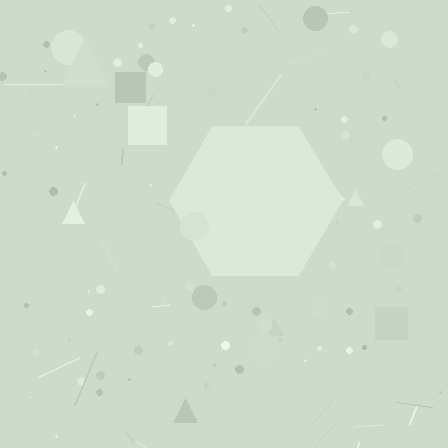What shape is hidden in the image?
A hexagon is hidden in the image.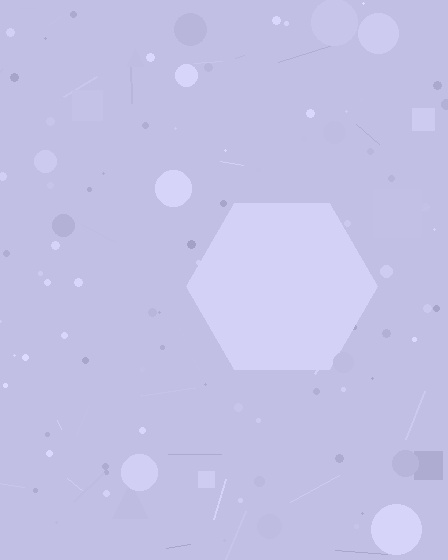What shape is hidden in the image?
A hexagon is hidden in the image.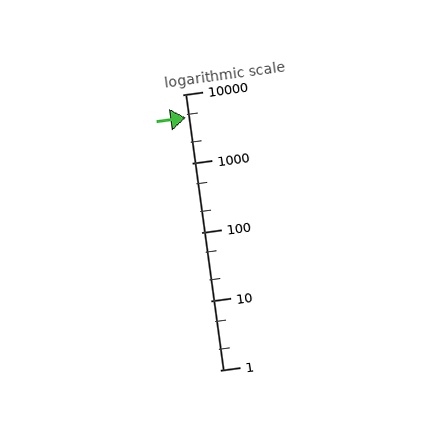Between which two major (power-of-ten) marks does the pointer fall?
The pointer is between 1000 and 10000.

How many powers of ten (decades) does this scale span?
The scale spans 4 decades, from 1 to 10000.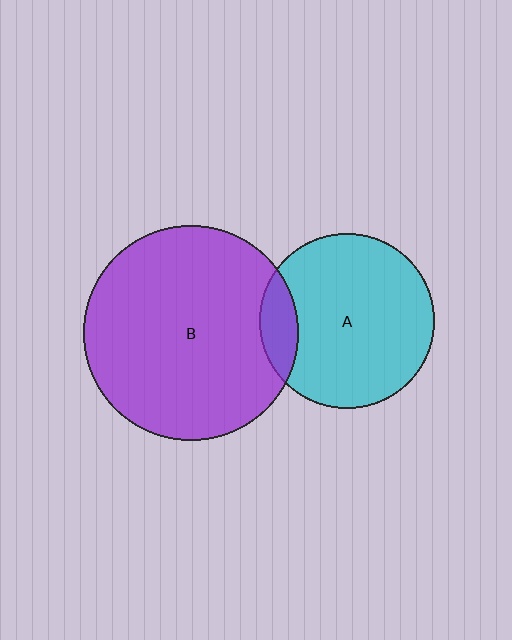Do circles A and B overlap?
Yes.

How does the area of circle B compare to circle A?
Approximately 1.5 times.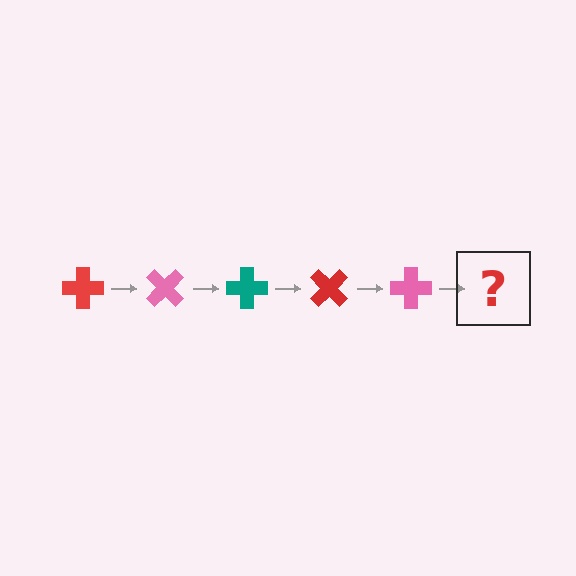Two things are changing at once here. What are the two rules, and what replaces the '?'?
The two rules are that it rotates 45 degrees each step and the color cycles through red, pink, and teal. The '?' should be a teal cross, rotated 225 degrees from the start.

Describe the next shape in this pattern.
It should be a teal cross, rotated 225 degrees from the start.